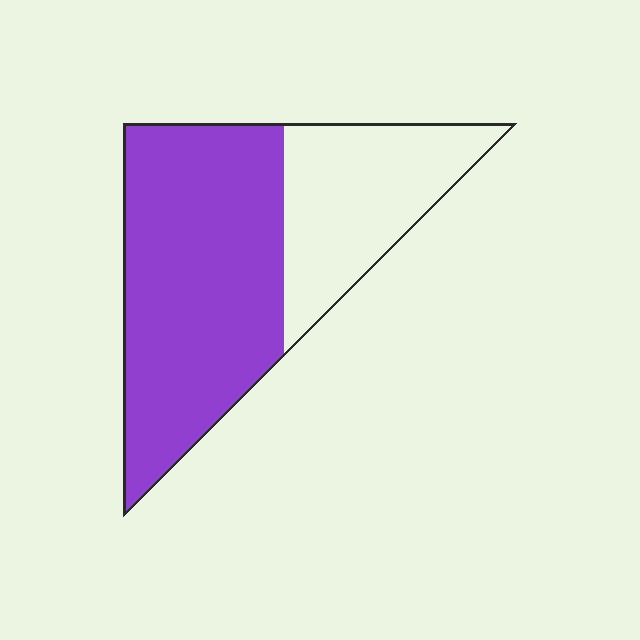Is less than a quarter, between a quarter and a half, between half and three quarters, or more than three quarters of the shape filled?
Between half and three quarters.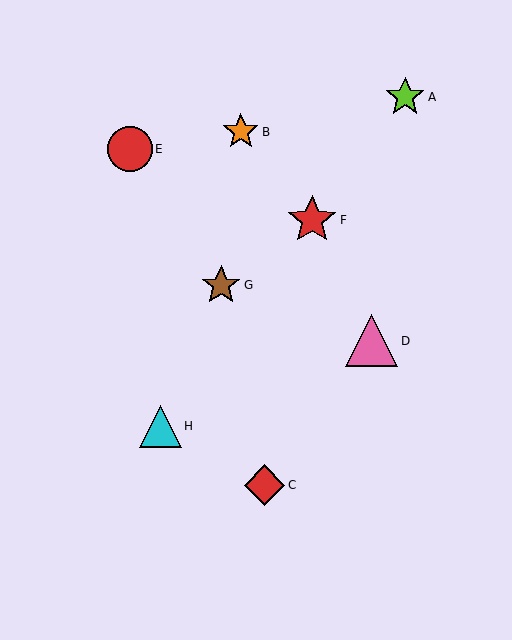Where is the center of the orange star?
The center of the orange star is at (241, 132).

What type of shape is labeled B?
Shape B is an orange star.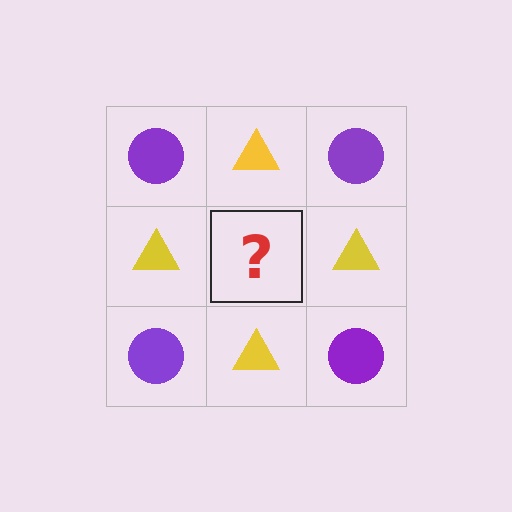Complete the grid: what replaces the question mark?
The question mark should be replaced with a purple circle.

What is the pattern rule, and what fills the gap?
The rule is that it alternates purple circle and yellow triangle in a checkerboard pattern. The gap should be filled with a purple circle.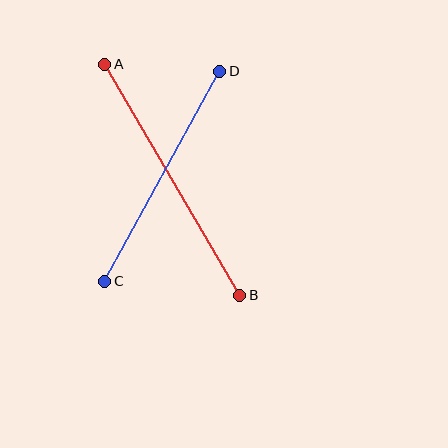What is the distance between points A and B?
The distance is approximately 268 pixels.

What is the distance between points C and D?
The distance is approximately 240 pixels.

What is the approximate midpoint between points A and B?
The midpoint is at approximately (172, 180) pixels.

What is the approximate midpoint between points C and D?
The midpoint is at approximately (162, 176) pixels.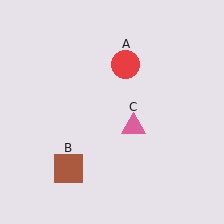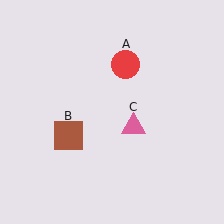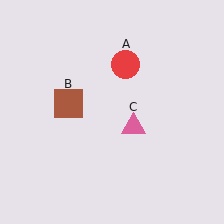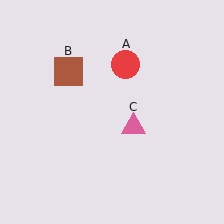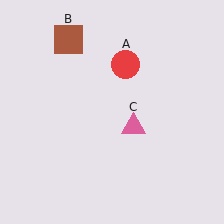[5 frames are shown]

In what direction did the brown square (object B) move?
The brown square (object B) moved up.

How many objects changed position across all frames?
1 object changed position: brown square (object B).